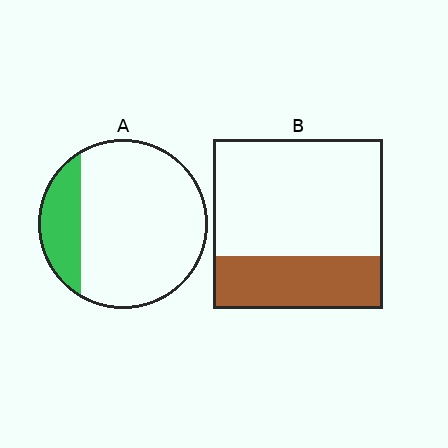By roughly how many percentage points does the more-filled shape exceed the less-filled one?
By roughly 10 percentage points (B over A).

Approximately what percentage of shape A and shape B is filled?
A is approximately 20% and B is approximately 30%.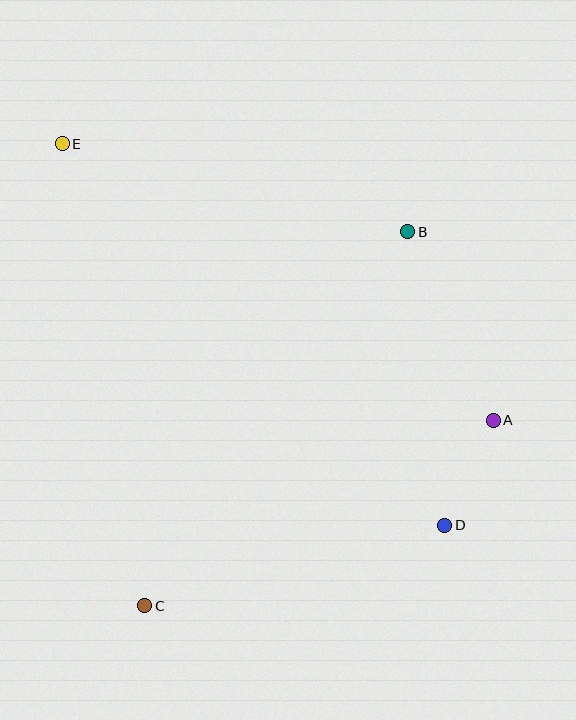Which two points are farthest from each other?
Points D and E are farthest from each other.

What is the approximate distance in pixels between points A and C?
The distance between A and C is approximately 395 pixels.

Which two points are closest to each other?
Points A and D are closest to each other.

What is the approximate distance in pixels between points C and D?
The distance between C and D is approximately 311 pixels.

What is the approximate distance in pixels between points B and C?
The distance between B and C is approximately 458 pixels.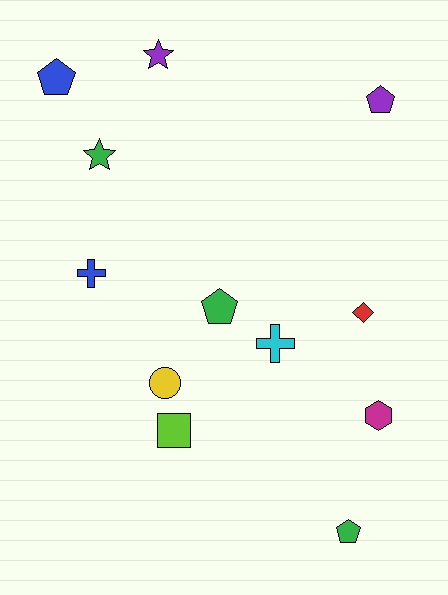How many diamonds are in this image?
There is 1 diamond.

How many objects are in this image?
There are 12 objects.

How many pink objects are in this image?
There are no pink objects.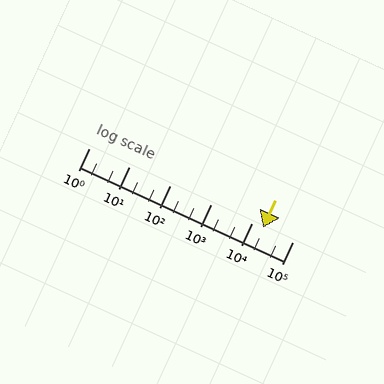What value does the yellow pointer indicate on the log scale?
The pointer indicates approximately 19000.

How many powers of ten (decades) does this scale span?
The scale spans 5 decades, from 1 to 100000.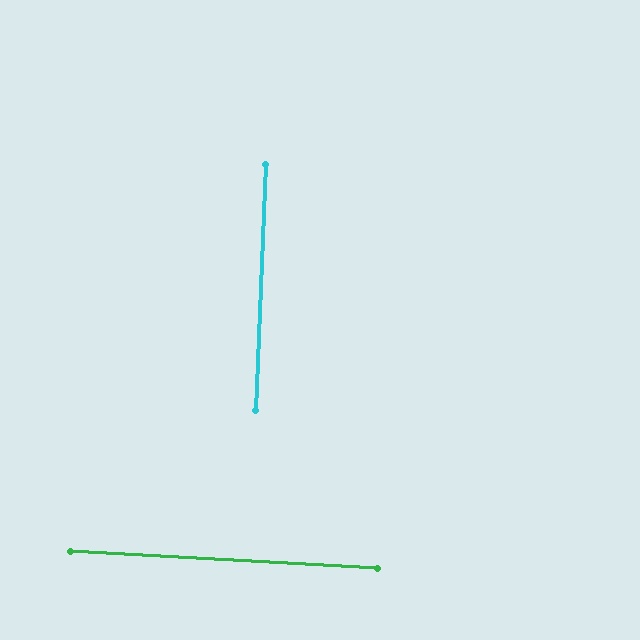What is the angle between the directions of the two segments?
Approximately 89 degrees.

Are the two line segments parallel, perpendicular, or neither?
Perpendicular — they meet at approximately 89°.